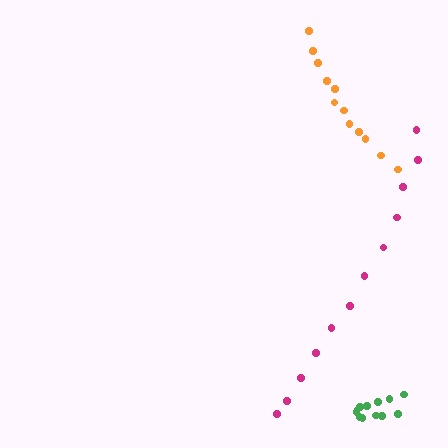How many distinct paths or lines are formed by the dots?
There are 3 distinct paths.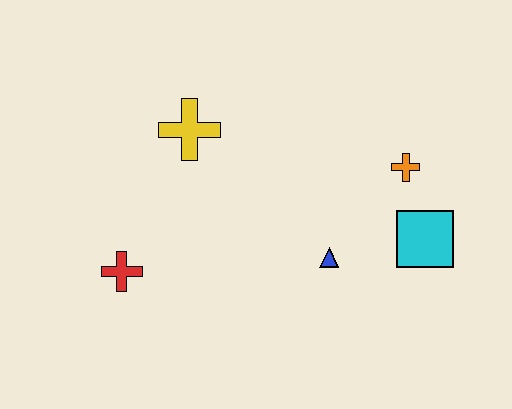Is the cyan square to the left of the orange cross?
No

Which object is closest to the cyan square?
The orange cross is closest to the cyan square.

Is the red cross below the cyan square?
Yes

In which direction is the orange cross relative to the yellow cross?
The orange cross is to the right of the yellow cross.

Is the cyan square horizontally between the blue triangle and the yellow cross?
No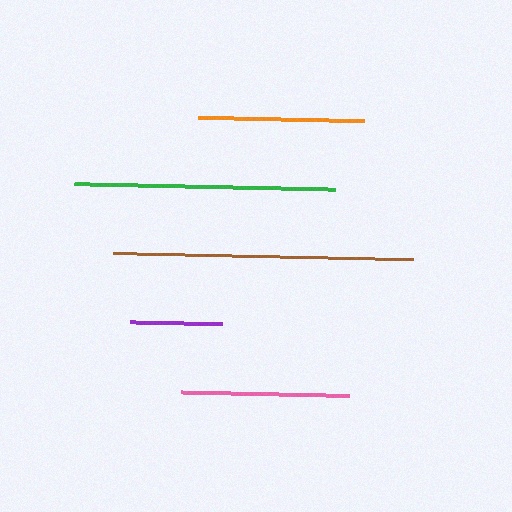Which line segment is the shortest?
The purple line is the shortest at approximately 91 pixels.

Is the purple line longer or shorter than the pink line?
The pink line is longer than the purple line.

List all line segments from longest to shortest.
From longest to shortest: brown, green, pink, orange, purple.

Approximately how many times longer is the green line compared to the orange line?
The green line is approximately 1.6 times the length of the orange line.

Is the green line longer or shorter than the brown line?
The brown line is longer than the green line.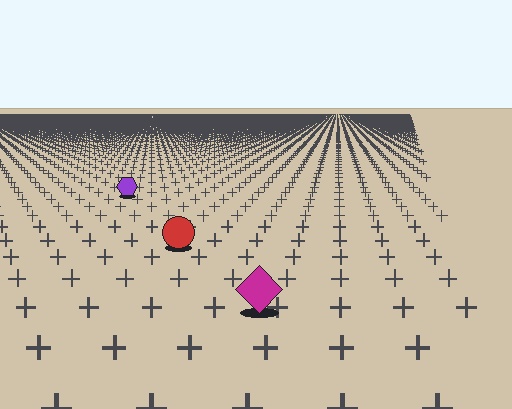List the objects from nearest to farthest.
From nearest to farthest: the magenta diamond, the red circle, the purple hexagon.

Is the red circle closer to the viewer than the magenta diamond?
No. The magenta diamond is closer — you can tell from the texture gradient: the ground texture is coarser near it.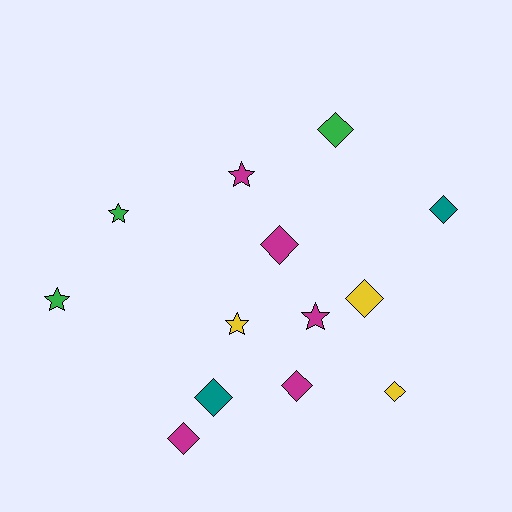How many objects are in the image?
There are 13 objects.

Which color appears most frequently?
Magenta, with 5 objects.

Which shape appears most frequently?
Diamond, with 8 objects.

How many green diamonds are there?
There is 1 green diamond.